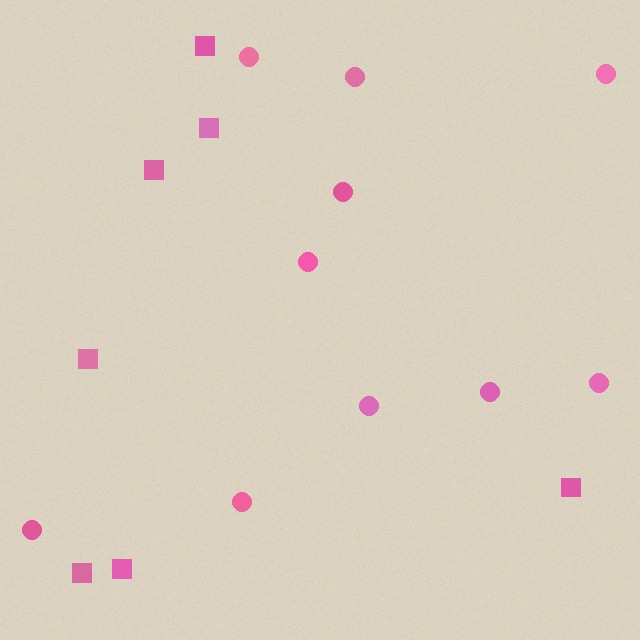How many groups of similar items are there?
There are 2 groups: one group of circles (10) and one group of squares (7).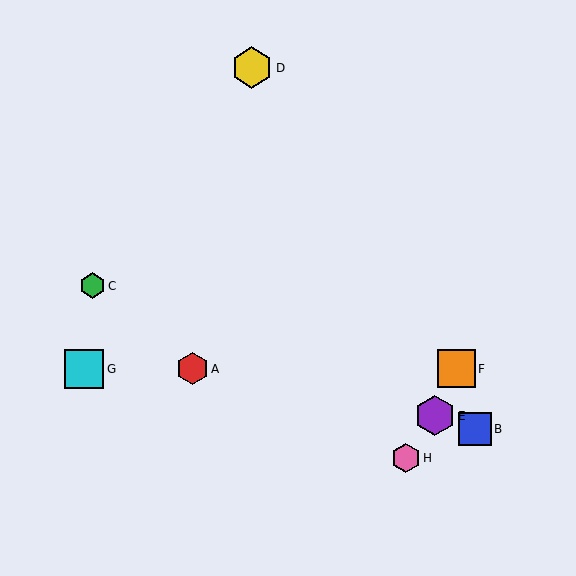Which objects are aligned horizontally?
Objects A, F, G are aligned horizontally.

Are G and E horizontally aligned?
No, G is at y≈369 and E is at y≈416.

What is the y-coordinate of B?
Object B is at y≈429.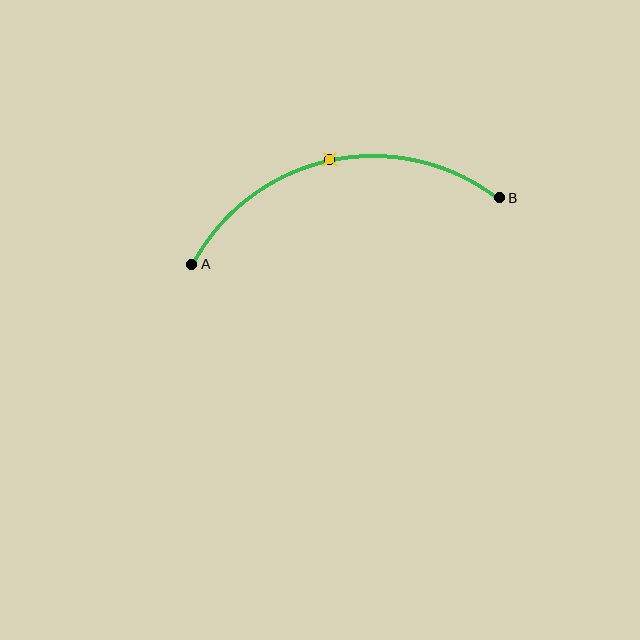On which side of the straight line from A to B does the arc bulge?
The arc bulges above the straight line connecting A and B.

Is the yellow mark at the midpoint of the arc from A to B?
Yes. The yellow mark lies on the arc at equal arc-length from both A and B — it is the arc midpoint.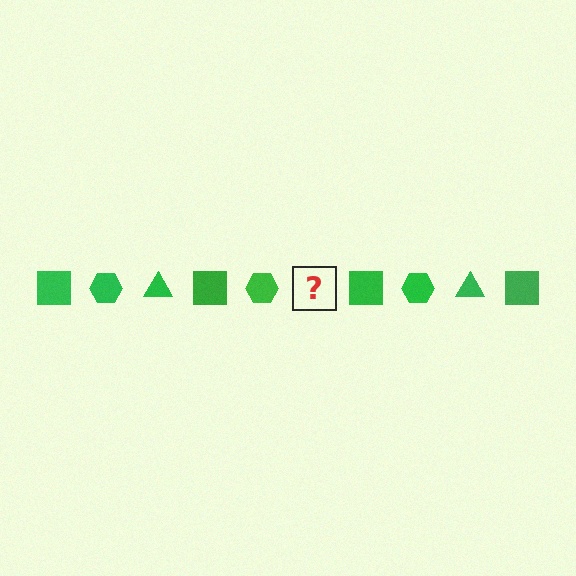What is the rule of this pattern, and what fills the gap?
The rule is that the pattern cycles through square, hexagon, triangle shapes in green. The gap should be filled with a green triangle.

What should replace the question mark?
The question mark should be replaced with a green triangle.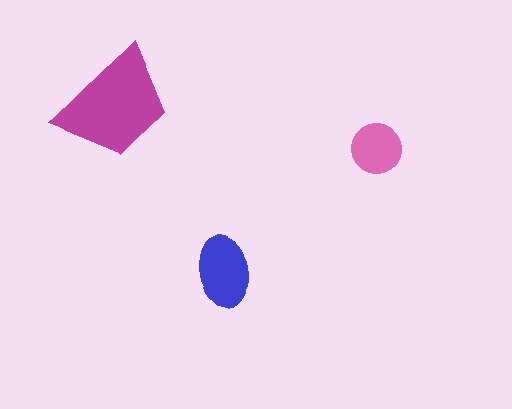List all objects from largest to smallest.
The magenta trapezoid, the blue ellipse, the pink circle.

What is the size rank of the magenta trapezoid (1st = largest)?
1st.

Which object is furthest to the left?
The magenta trapezoid is leftmost.